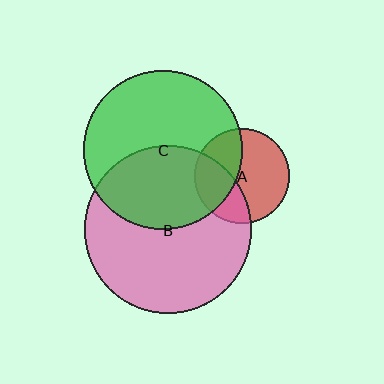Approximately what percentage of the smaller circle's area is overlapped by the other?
Approximately 45%.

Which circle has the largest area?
Circle B (pink).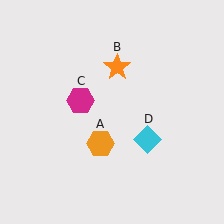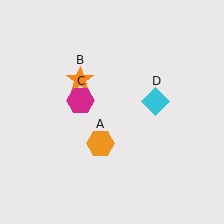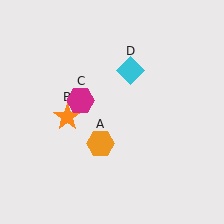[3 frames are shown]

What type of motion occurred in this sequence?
The orange star (object B), cyan diamond (object D) rotated counterclockwise around the center of the scene.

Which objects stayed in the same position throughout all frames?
Orange hexagon (object A) and magenta hexagon (object C) remained stationary.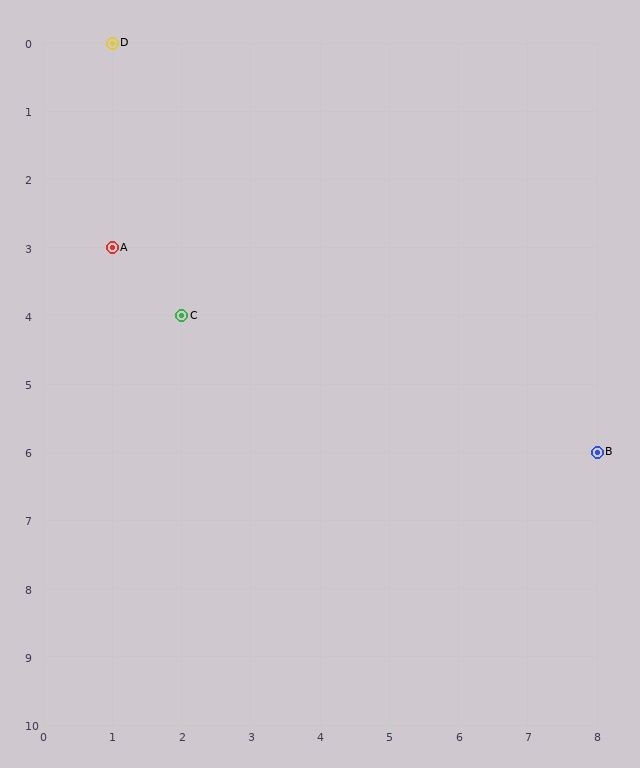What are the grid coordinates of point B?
Point B is at grid coordinates (8, 6).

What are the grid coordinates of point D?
Point D is at grid coordinates (1, 0).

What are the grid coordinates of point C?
Point C is at grid coordinates (2, 4).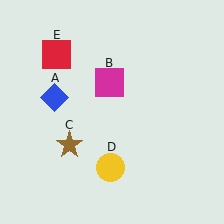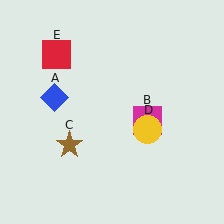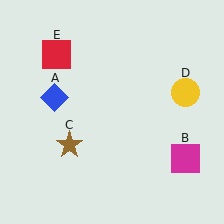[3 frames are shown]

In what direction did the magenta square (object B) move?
The magenta square (object B) moved down and to the right.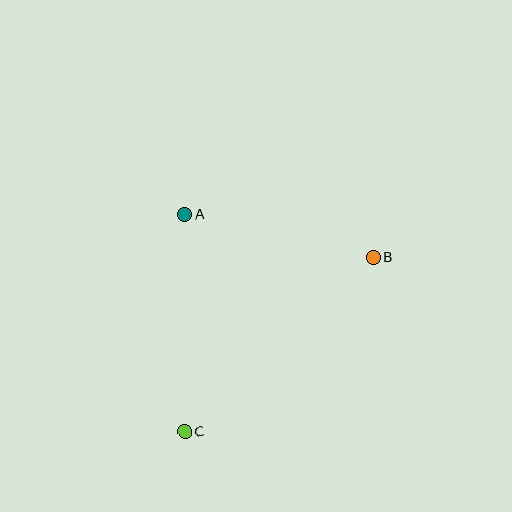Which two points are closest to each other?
Points A and B are closest to each other.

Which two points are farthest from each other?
Points B and C are farthest from each other.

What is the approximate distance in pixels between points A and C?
The distance between A and C is approximately 217 pixels.